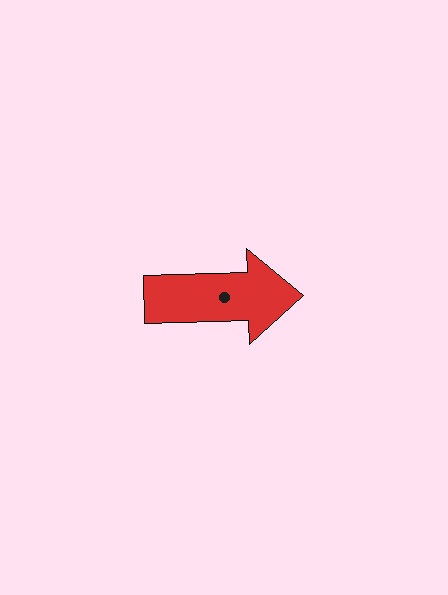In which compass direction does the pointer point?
East.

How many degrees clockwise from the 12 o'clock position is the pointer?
Approximately 88 degrees.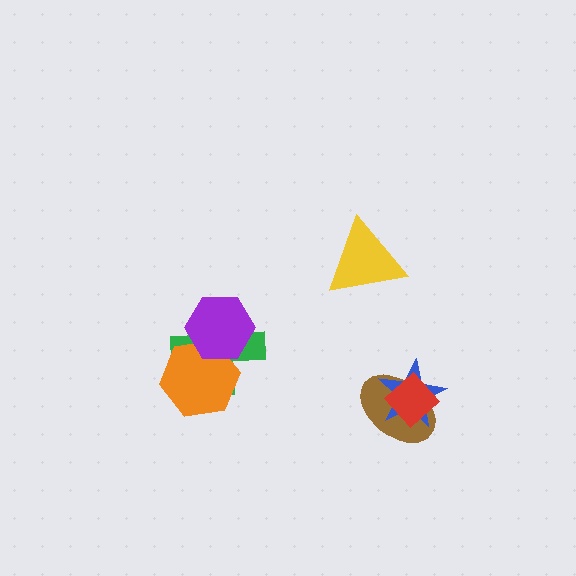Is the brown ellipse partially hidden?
Yes, it is partially covered by another shape.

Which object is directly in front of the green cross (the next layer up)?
The orange hexagon is directly in front of the green cross.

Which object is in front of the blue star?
The red diamond is in front of the blue star.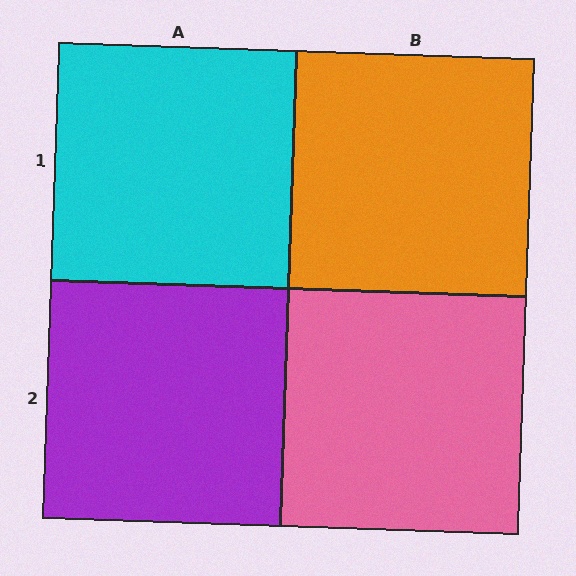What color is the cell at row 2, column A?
Purple.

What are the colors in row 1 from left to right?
Cyan, orange.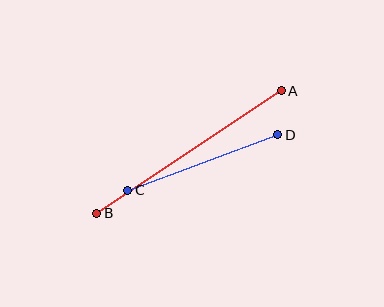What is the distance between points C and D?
The distance is approximately 160 pixels.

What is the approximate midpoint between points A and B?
The midpoint is at approximately (189, 152) pixels.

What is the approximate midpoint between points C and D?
The midpoint is at approximately (203, 163) pixels.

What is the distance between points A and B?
The distance is approximately 221 pixels.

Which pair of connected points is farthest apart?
Points A and B are farthest apart.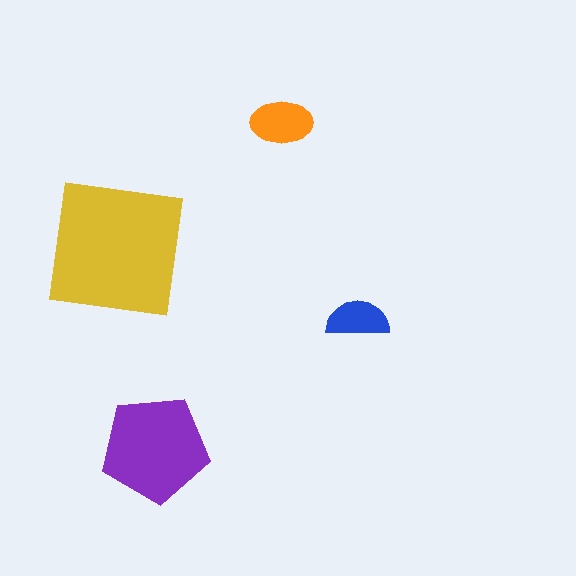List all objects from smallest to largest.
The blue semicircle, the orange ellipse, the purple pentagon, the yellow square.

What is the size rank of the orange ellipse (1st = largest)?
3rd.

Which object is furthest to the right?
The blue semicircle is rightmost.